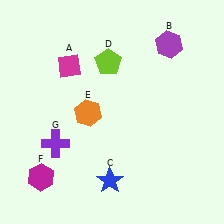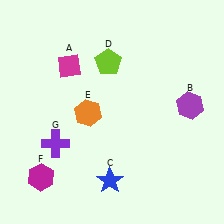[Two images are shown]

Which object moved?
The purple hexagon (B) moved down.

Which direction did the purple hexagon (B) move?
The purple hexagon (B) moved down.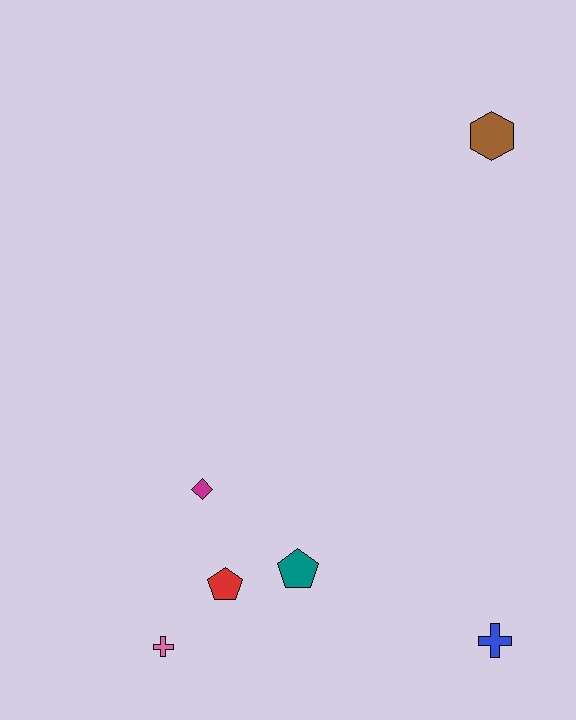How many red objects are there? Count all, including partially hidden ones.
There is 1 red object.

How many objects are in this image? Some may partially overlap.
There are 6 objects.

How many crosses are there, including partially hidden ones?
There are 2 crosses.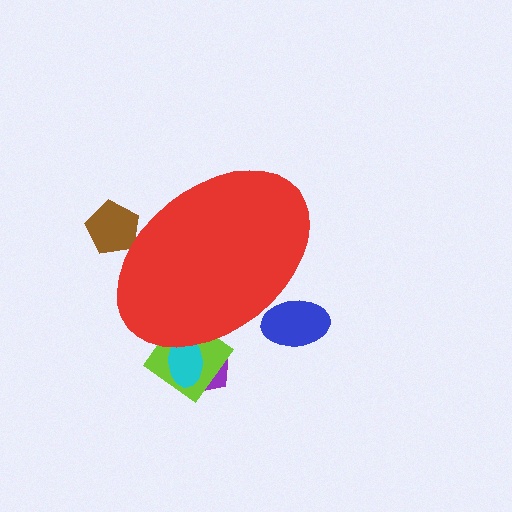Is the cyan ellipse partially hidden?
Yes, the cyan ellipse is partially hidden behind the red ellipse.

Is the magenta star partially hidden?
Yes, the magenta star is partially hidden behind the red ellipse.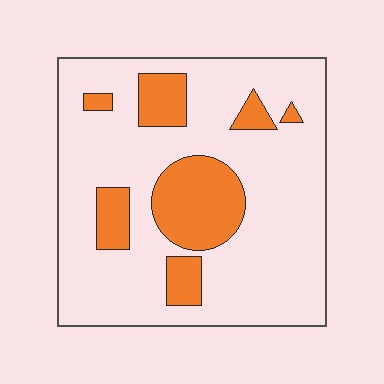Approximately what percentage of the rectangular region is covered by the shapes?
Approximately 20%.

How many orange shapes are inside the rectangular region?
7.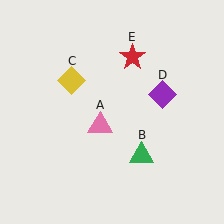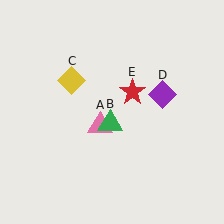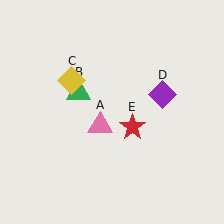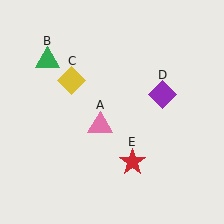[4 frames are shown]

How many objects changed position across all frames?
2 objects changed position: green triangle (object B), red star (object E).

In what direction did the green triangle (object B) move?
The green triangle (object B) moved up and to the left.